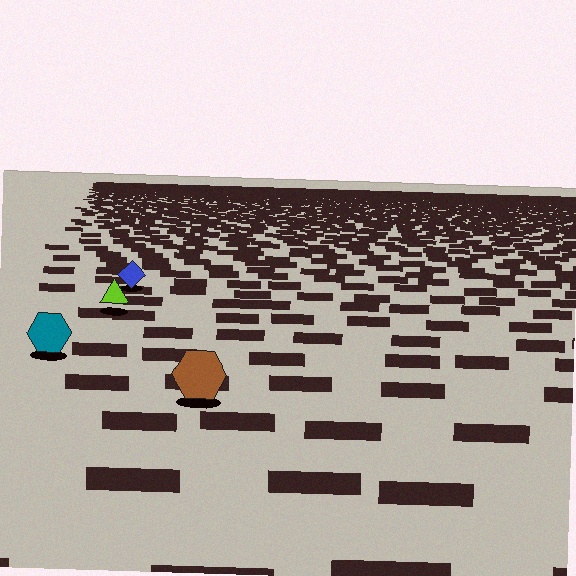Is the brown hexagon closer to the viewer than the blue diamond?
Yes. The brown hexagon is closer — you can tell from the texture gradient: the ground texture is coarser near it.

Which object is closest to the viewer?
The brown hexagon is closest. The texture marks near it are larger and more spread out.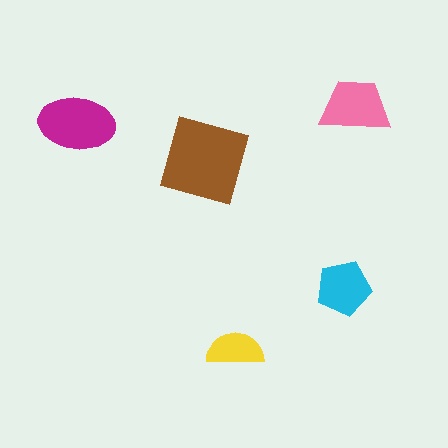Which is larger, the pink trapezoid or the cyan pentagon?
The pink trapezoid.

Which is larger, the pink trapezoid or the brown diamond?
The brown diamond.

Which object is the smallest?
The yellow semicircle.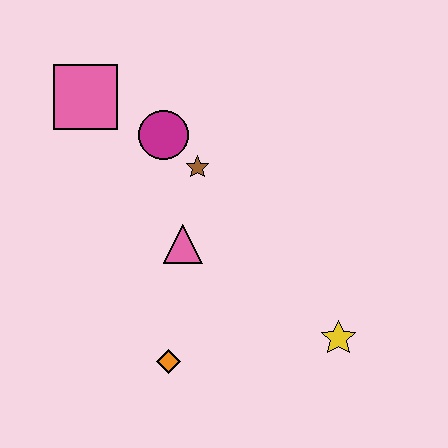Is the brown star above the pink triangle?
Yes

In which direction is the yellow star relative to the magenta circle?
The yellow star is below the magenta circle.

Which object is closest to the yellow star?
The orange diamond is closest to the yellow star.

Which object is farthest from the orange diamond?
The pink square is farthest from the orange diamond.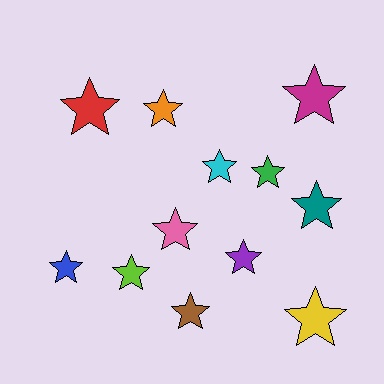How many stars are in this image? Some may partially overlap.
There are 12 stars.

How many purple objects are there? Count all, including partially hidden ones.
There is 1 purple object.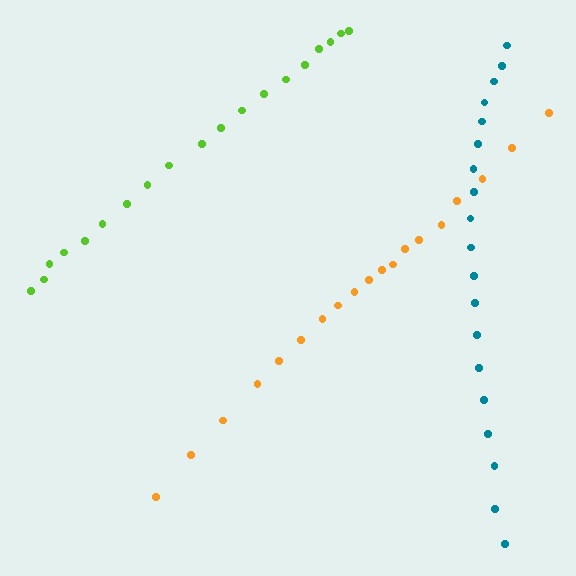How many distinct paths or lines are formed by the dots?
There are 3 distinct paths.